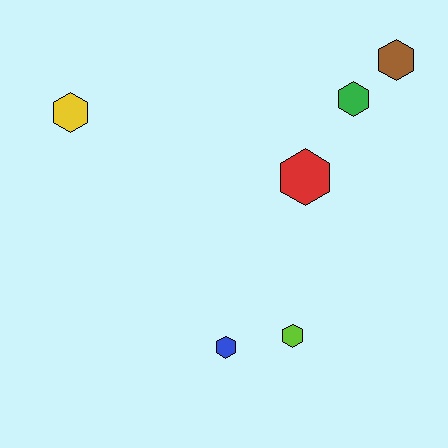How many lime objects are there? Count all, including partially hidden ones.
There is 1 lime object.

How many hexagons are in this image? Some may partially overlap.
There are 6 hexagons.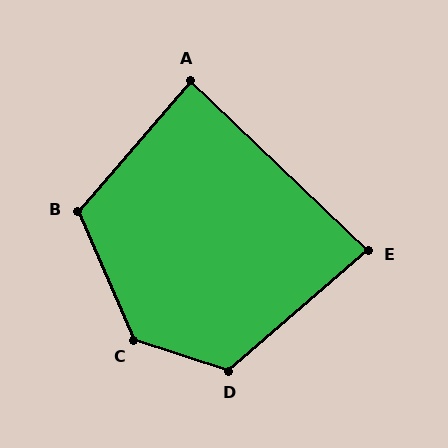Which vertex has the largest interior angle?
C, at approximately 132 degrees.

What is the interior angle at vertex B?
Approximately 116 degrees (obtuse).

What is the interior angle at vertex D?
Approximately 121 degrees (obtuse).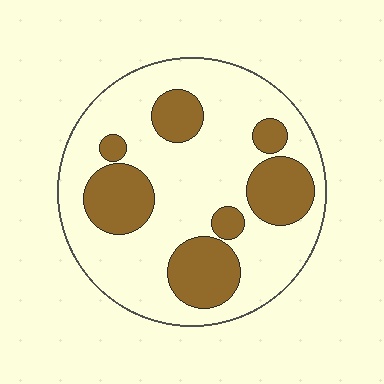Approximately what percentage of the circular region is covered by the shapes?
Approximately 30%.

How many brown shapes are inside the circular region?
7.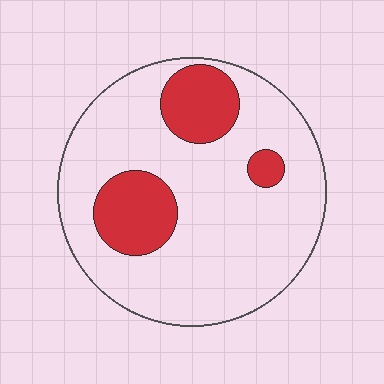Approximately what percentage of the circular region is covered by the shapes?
Approximately 20%.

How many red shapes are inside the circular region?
3.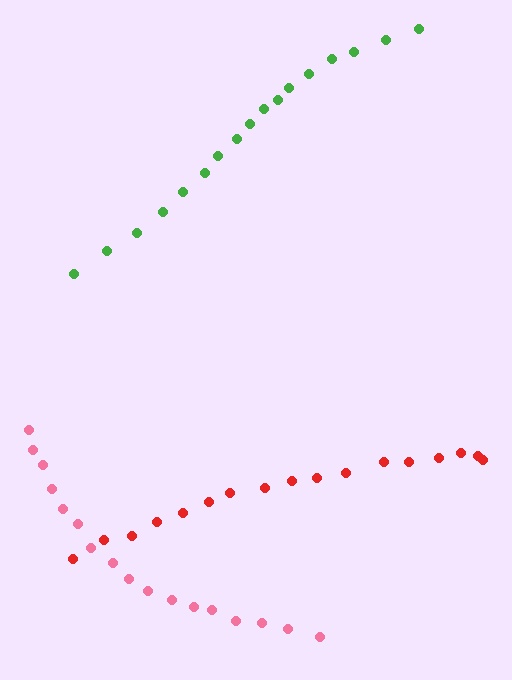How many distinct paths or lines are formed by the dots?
There are 3 distinct paths.